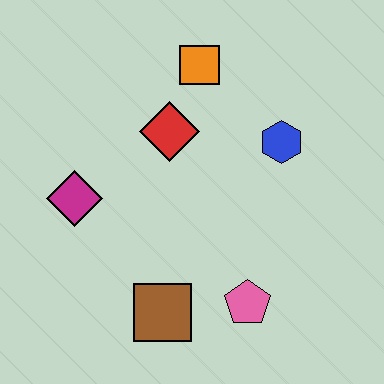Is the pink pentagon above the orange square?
No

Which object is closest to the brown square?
The pink pentagon is closest to the brown square.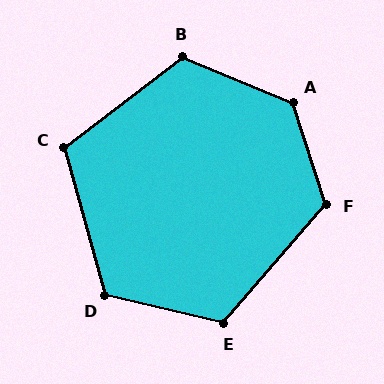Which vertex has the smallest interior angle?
C, at approximately 112 degrees.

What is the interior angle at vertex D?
Approximately 119 degrees (obtuse).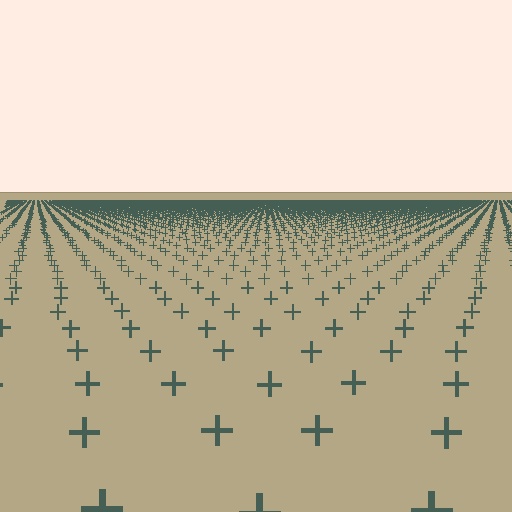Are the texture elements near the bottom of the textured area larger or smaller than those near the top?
Larger. Near the bottom, elements are closer to the viewer and appear at a bigger on-screen size.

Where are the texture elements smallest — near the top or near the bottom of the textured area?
Near the top.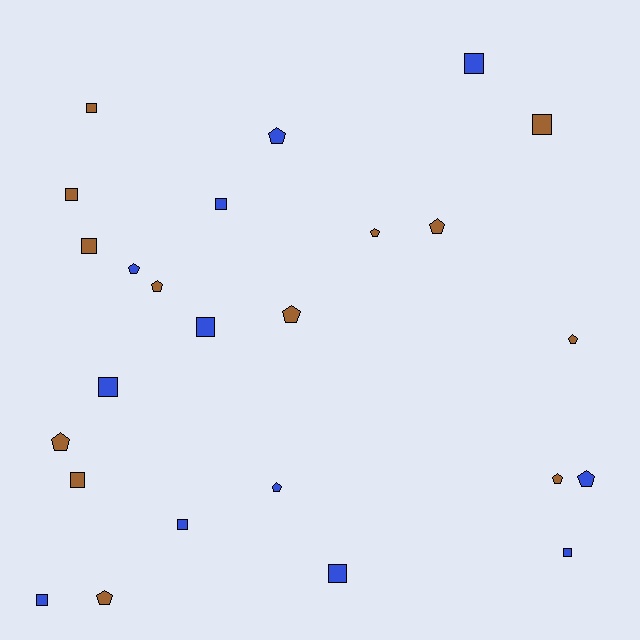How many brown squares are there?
There are 5 brown squares.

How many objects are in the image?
There are 25 objects.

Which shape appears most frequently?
Square, with 13 objects.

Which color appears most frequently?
Brown, with 13 objects.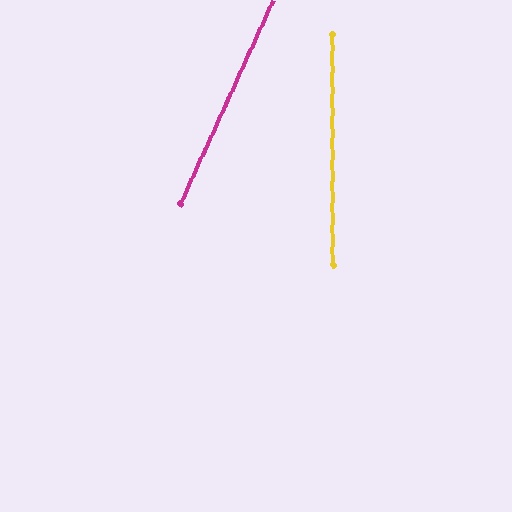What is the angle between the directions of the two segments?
Approximately 25 degrees.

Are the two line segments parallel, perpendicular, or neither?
Neither parallel nor perpendicular — they differ by about 25°.